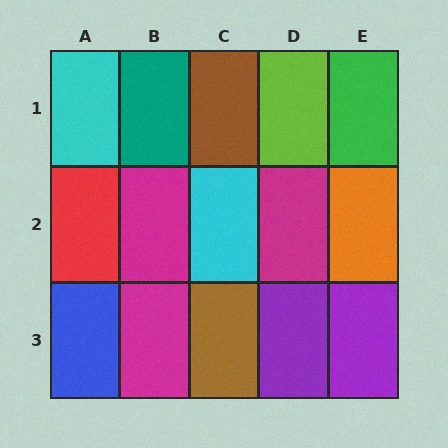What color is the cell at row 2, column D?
Magenta.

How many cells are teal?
1 cell is teal.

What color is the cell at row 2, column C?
Cyan.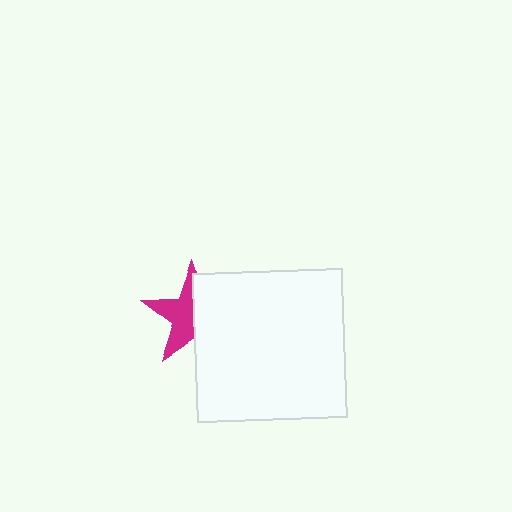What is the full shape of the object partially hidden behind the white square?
The partially hidden object is a magenta star.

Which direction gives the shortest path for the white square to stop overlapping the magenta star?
Moving right gives the shortest separation.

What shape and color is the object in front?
The object in front is a white square.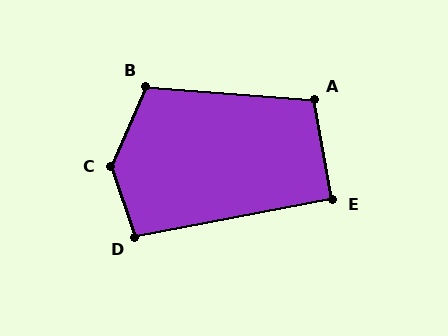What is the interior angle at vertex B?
Approximately 109 degrees (obtuse).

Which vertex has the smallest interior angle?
E, at approximately 90 degrees.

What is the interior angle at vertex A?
Approximately 105 degrees (obtuse).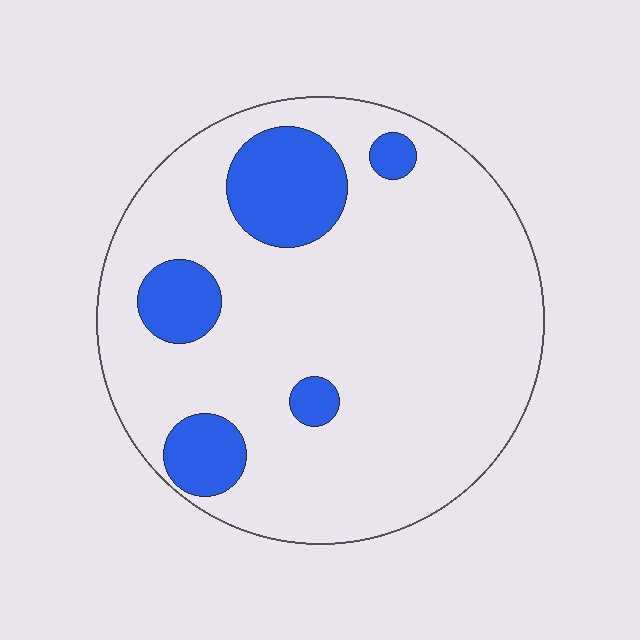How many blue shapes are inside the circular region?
5.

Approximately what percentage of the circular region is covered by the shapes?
Approximately 15%.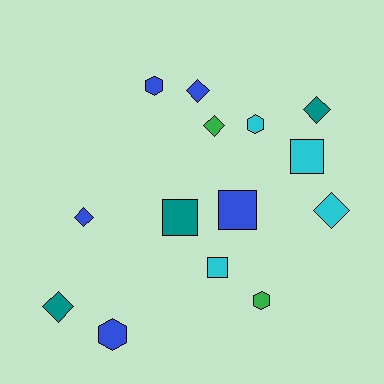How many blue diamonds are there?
There are 2 blue diamonds.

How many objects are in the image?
There are 14 objects.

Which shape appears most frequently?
Diamond, with 6 objects.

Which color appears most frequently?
Blue, with 5 objects.